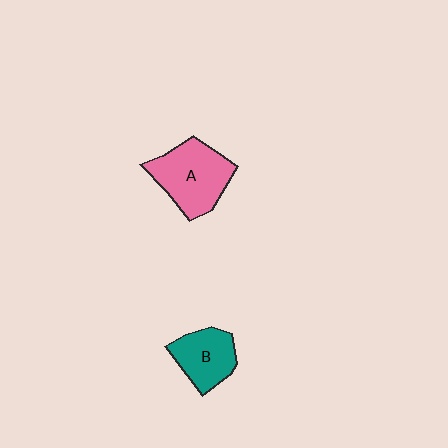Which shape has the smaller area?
Shape B (teal).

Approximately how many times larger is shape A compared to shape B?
Approximately 1.4 times.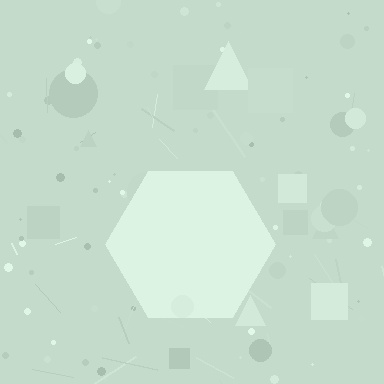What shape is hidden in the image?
A hexagon is hidden in the image.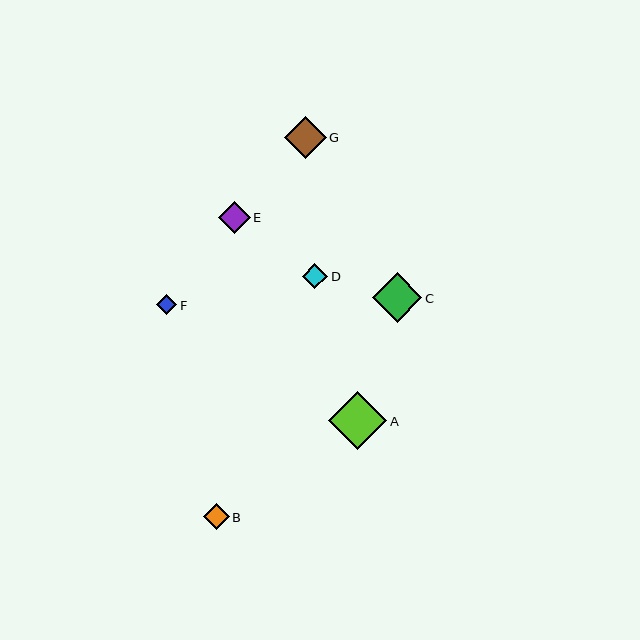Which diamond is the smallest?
Diamond F is the smallest with a size of approximately 21 pixels.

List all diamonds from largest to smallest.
From largest to smallest: A, C, G, E, B, D, F.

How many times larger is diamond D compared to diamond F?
Diamond D is approximately 1.2 times the size of diamond F.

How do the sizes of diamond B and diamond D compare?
Diamond B and diamond D are approximately the same size.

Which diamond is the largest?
Diamond A is the largest with a size of approximately 58 pixels.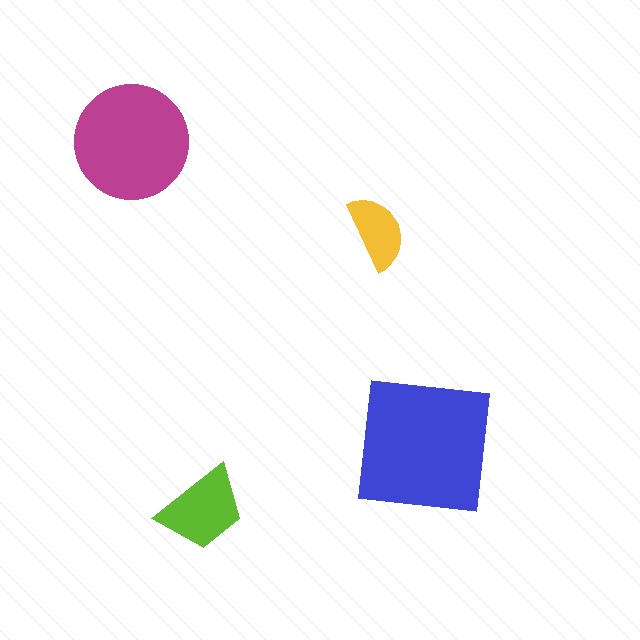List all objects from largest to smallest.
The blue square, the magenta circle, the lime trapezoid, the yellow semicircle.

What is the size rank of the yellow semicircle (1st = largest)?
4th.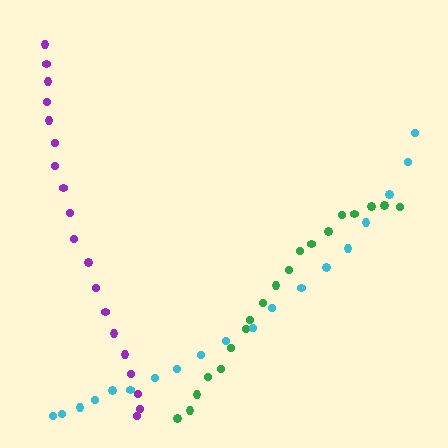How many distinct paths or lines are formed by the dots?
There are 3 distinct paths.